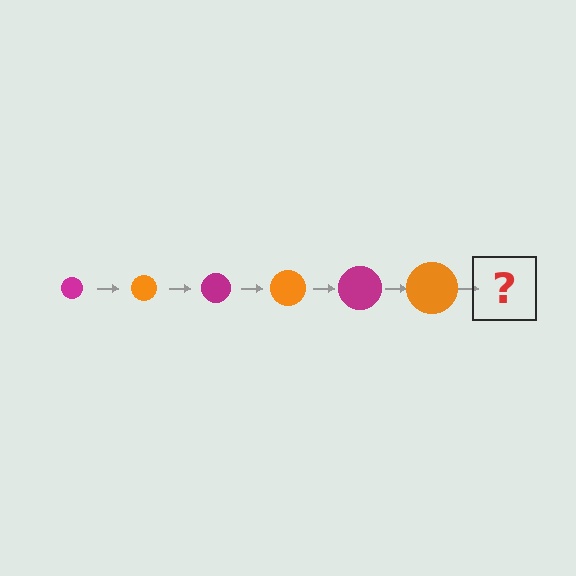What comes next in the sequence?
The next element should be a magenta circle, larger than the previous one.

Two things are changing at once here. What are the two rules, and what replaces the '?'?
The two rules are that the circle grows larger each step and the color cycles through magenta and orange. The '?' should be a magenta circle, larger than the previous one.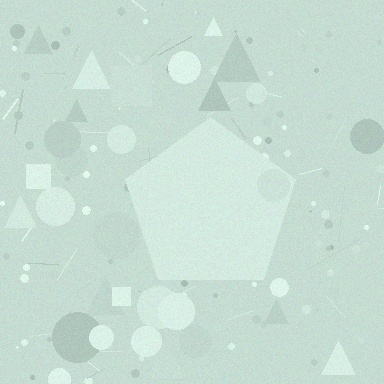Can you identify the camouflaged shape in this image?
The camouflaged shape is a pentagon.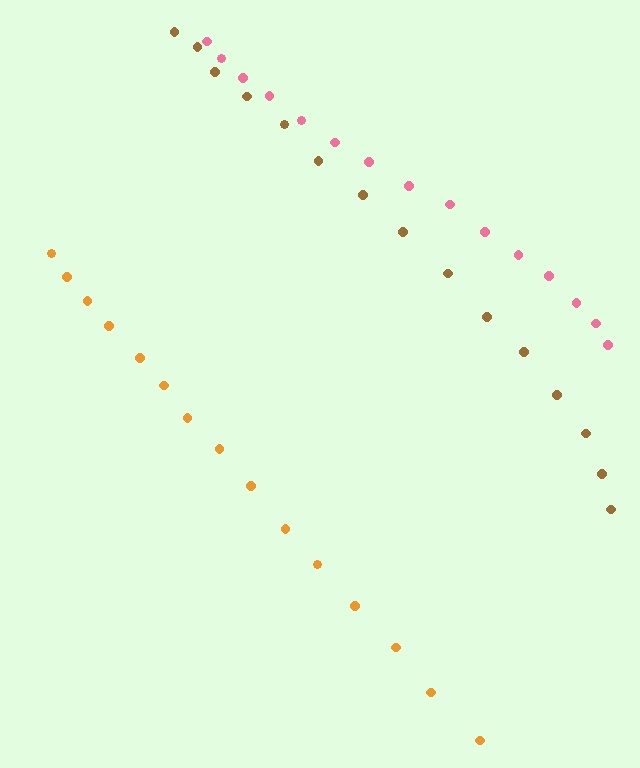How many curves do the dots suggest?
There are 3 distinct paths.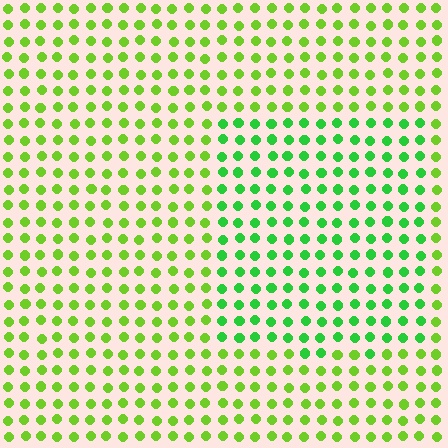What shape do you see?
I see a rectangle.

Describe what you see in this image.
The image is filled with small lime elements in a uniform arrangement. A rectangle-shaped region is visible where the elements are tinted to a slightly different hue, forming a subtle color boundary.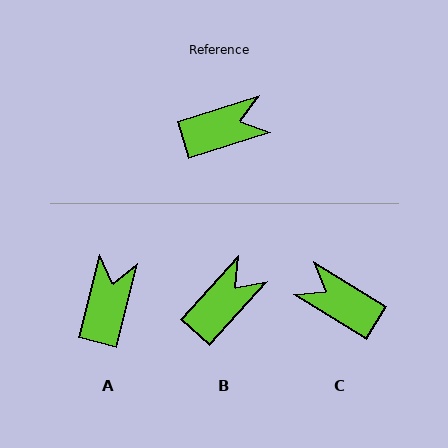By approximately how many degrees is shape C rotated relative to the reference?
Approximately 131 degrees counter-clockwise.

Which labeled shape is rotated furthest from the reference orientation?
C, about 131 degrees away.